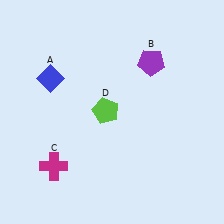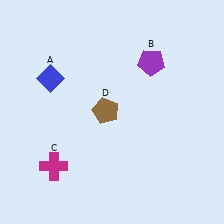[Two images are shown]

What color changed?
The pentagon (D) changed from lime in Image 1 to brown in Image 2.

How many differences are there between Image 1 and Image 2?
There is 1 difference between the two images.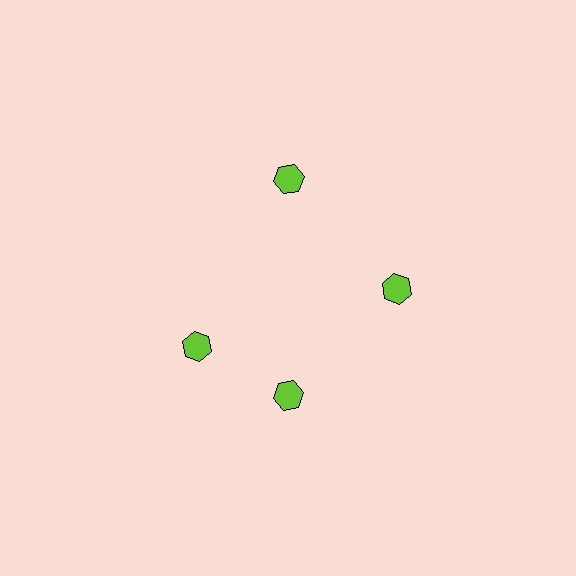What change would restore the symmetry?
The symmetry would be restored by rotating it back into even spacing with its neighbors so that all 4 hexagons sit at equal angles and equal distance from the center.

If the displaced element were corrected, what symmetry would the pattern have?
It would have 4-fold rotational symmetry — the pattern would map onto itself every 90 degrees.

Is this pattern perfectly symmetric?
No. The 4 lime hexagons are arranged in a ring, but one element near the 9 o'clock position is rotated out of alignment along the ring, breaking the 4-fold rotational symmetry.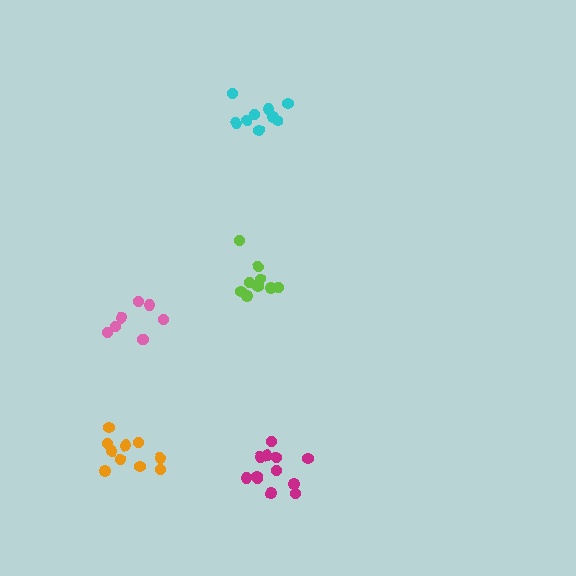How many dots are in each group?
Group 1: 9 dots, Group 2: 10 dots, Group 3: 9 dots, Group 4: 9 dots, Group 5: 12 dots (49 total).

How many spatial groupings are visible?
There are 5 spatial groupings.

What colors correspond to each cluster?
The clusters are colored: pink, orange, cyan, lime, magenta.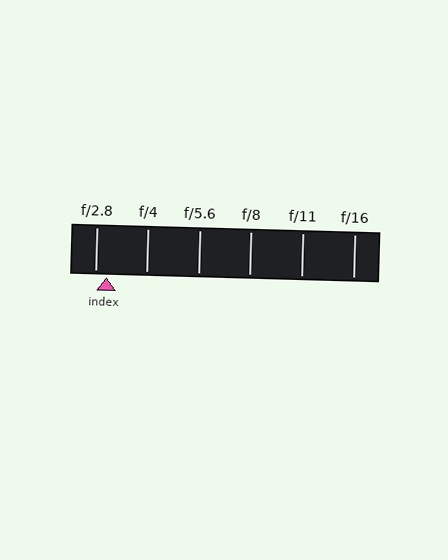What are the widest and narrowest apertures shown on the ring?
The widest aperture shown is f/2.8 and the narrowest is f/16.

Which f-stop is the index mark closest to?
The index mark is closest to f/2.8.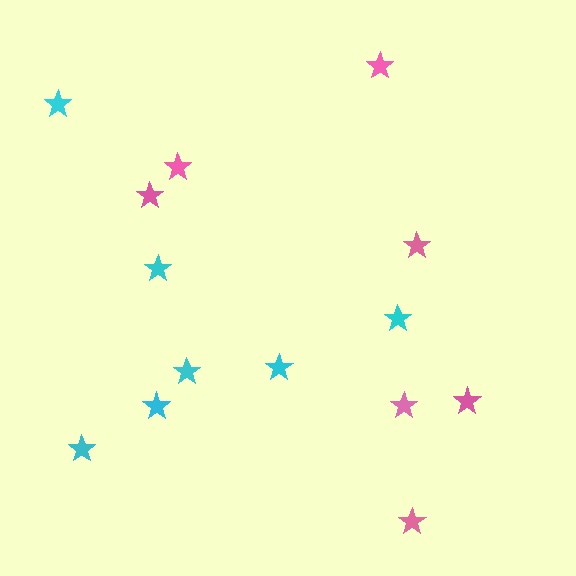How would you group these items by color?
There are 2 groups: one group of cyan stars (7) and one group of pink stars (7).